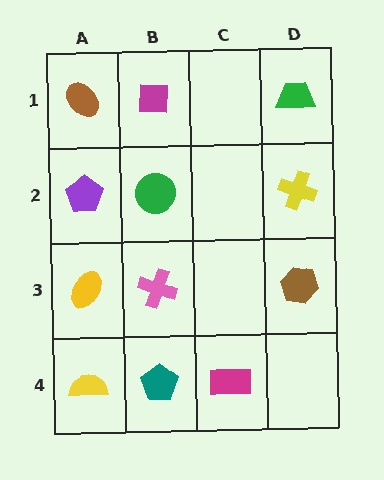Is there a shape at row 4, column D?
No, that cell is empty.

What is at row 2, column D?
A yellow cross.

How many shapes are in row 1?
3 shapes.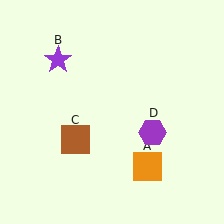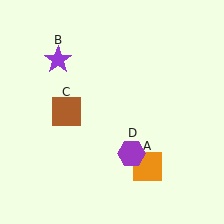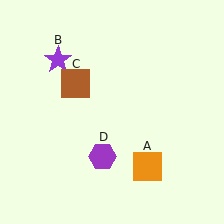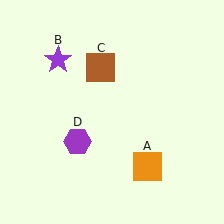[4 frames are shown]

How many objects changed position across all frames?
2 objects changed position: brown square (object C), purple hexagon (object D).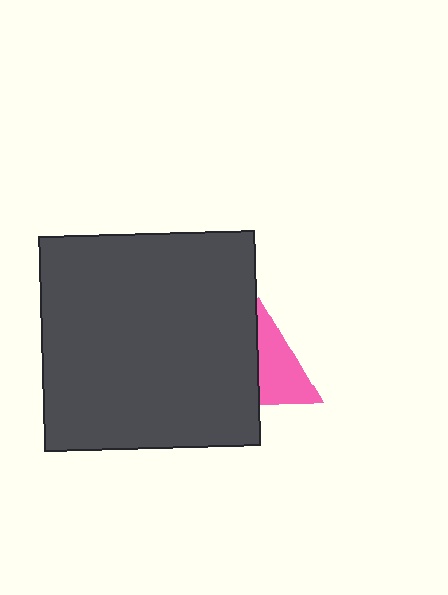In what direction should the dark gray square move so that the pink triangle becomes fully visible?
The dark gray square should move left. That is the shortest direction to clear the overlap and leave the pink triangle fully visible.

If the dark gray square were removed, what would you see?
You would see the complete pink triangle.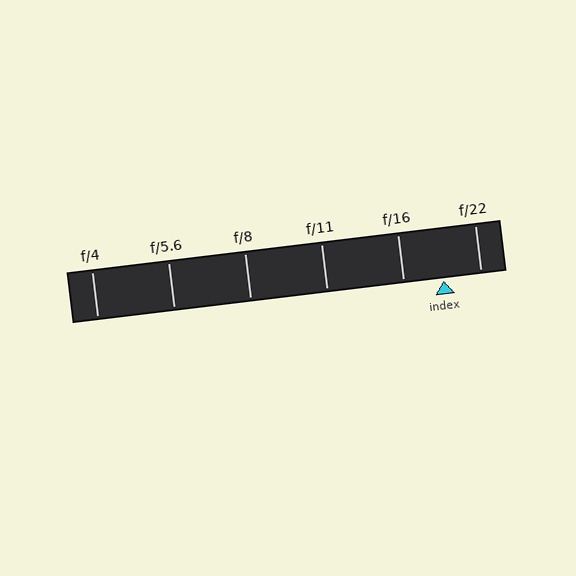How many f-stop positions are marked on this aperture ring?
There are 6 f-stop positions marked.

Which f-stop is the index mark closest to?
The index mark is closest to f/22.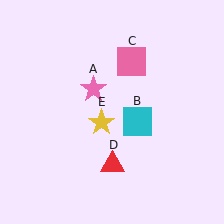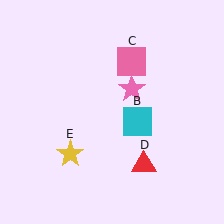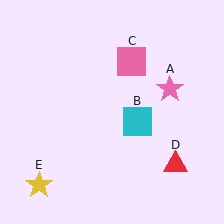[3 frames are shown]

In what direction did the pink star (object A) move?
The pink star (object A) moved right.